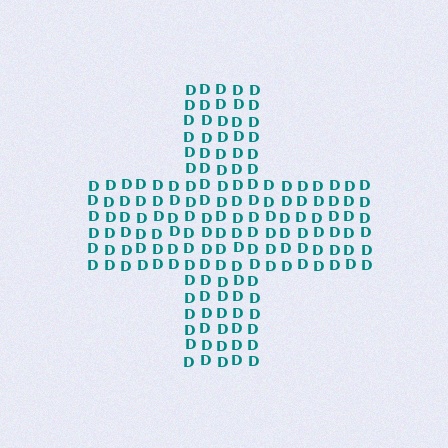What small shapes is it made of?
It is made of small letter D's.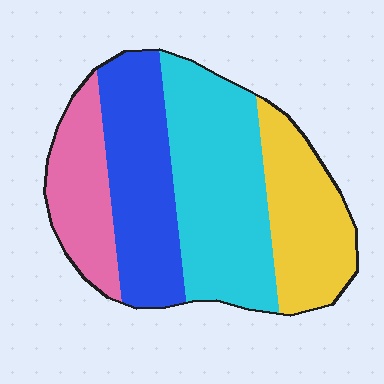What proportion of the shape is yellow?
Yellow covers 22% of the shape.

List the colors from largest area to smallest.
From largest to smallest: cyan, blue, yellow, pink.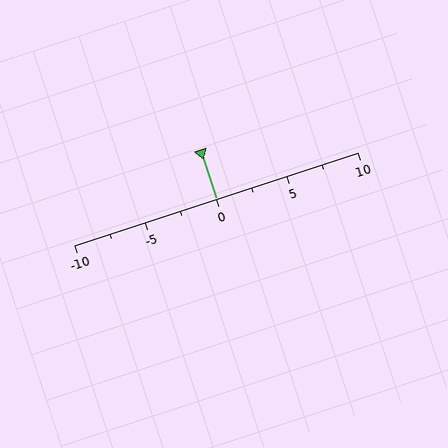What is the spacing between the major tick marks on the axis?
The major ticks are spaced 5 apart.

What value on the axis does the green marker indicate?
The marker indicates approximately 0.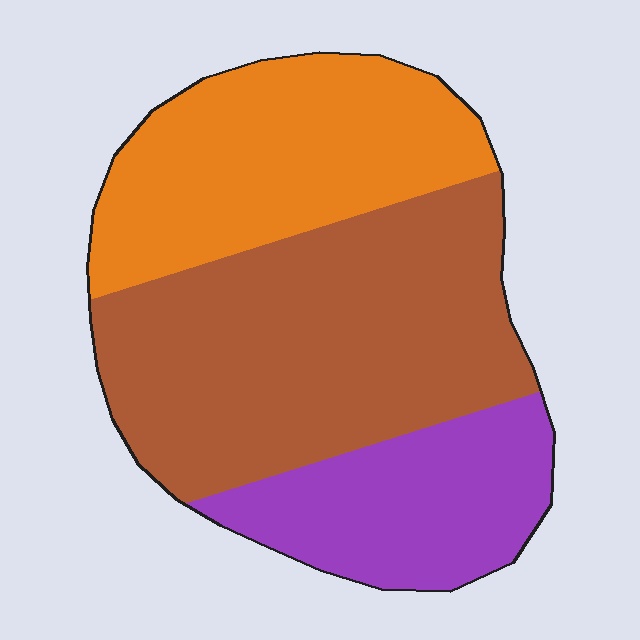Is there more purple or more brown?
Brown.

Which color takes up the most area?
Brown, at roughly 45%.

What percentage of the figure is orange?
Orange covers around 30% of the figure.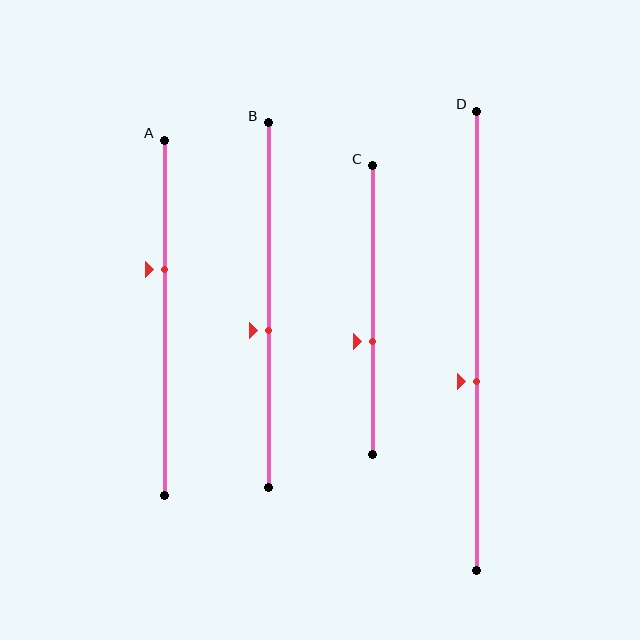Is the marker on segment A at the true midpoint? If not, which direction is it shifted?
No, the marker on segment A is shifted upward by about 14% of the segment length.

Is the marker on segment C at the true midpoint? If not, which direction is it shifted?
No, the marker on segment C is shifted downward by about 11% of the segment length.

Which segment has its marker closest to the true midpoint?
Segment B has its marker closest to the true midpoint.